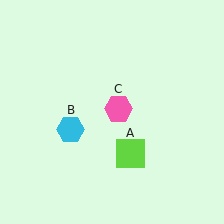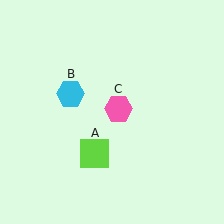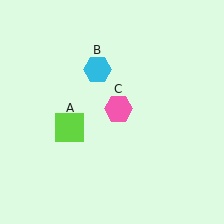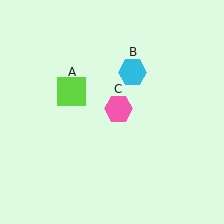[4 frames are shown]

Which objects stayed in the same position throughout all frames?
Pink hexagon (object C) remained stationary.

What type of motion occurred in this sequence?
The lime square (object A), cyan hexagon (object B) rotated clockwise around the center of the scene.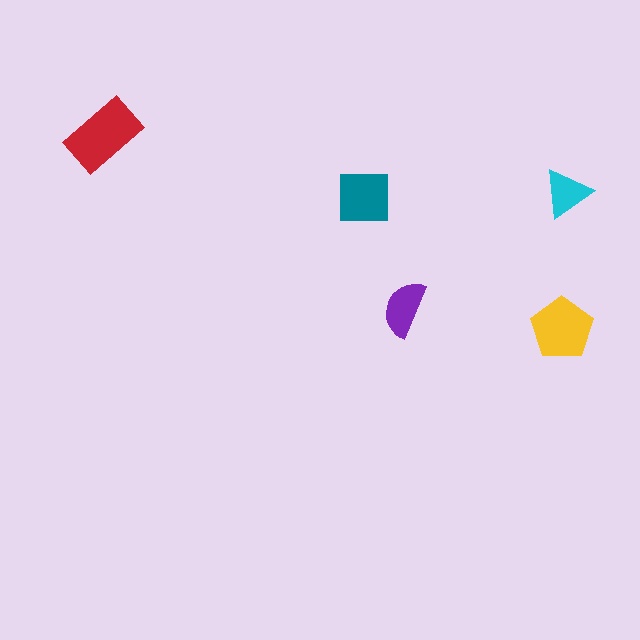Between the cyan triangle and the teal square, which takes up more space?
The teal square.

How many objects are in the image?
There are 5 objects in the image.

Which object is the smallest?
The cyan triangle.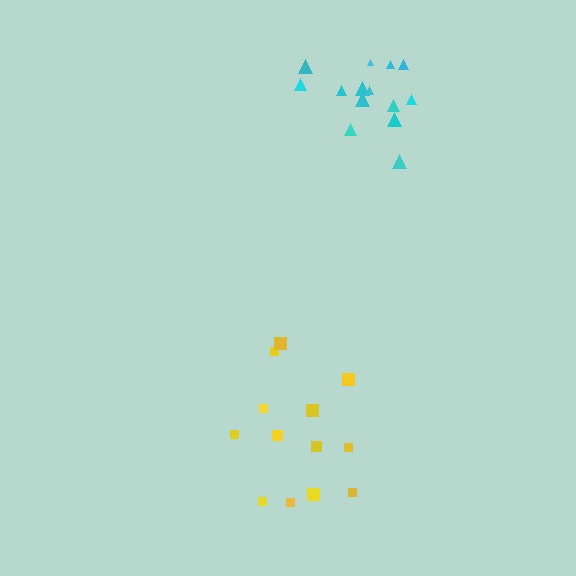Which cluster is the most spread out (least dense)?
Yellow.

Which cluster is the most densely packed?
Cyan.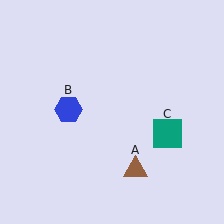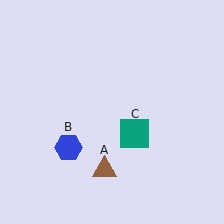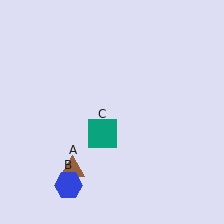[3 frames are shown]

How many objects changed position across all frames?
3 objects changed position: brown triangle (object A), blue hexagon (object B), teal square (object C).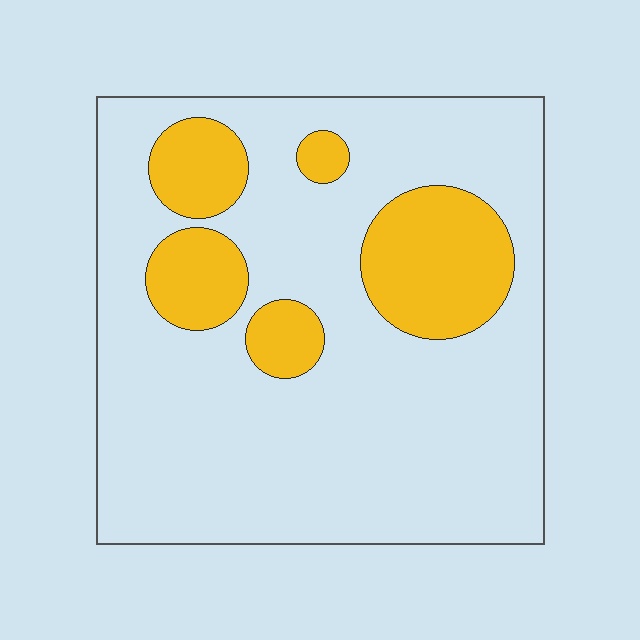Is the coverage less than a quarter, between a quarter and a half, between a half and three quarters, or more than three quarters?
Less than a quarter.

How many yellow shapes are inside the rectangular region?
5.